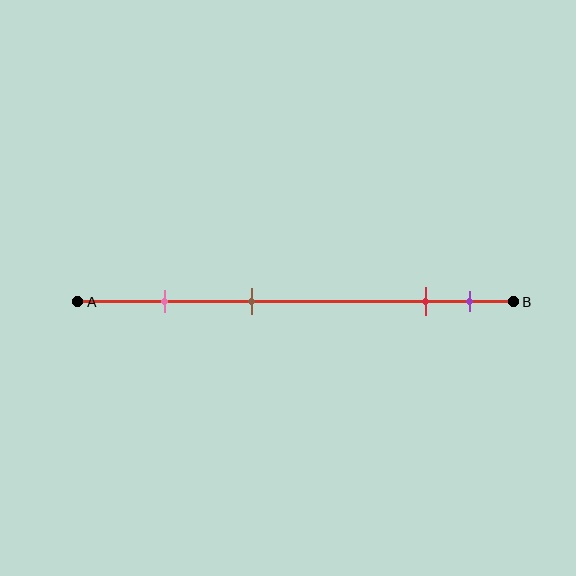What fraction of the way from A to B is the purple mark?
The purple mark is approximately 90% (0.9) of the way from A to B.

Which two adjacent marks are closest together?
The red and purple marks are the closest adjacent pair.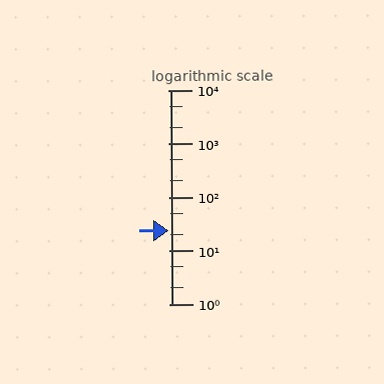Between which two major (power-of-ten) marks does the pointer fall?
The pointer is between 10 and 100.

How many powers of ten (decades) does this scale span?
The scale spans 4 decades, from 1 to 10000.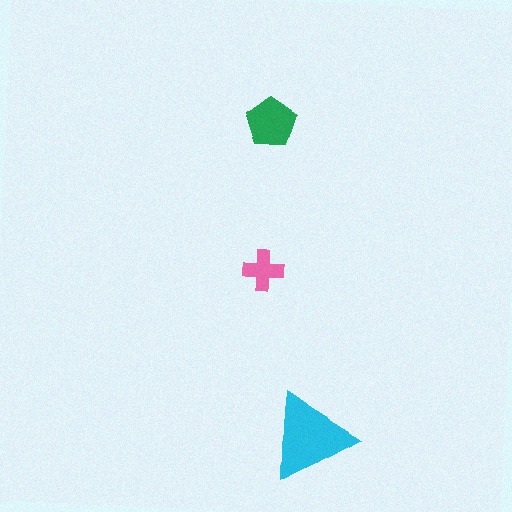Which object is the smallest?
The pink cross.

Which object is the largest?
The cyan triangle.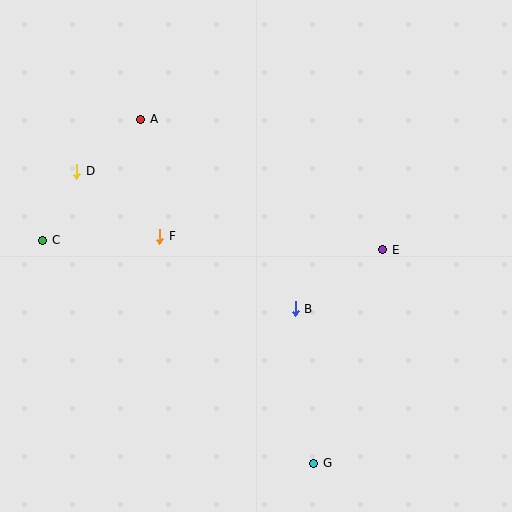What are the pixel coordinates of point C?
Point C is at (43, 240).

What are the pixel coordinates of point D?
Point D is at (77, 171).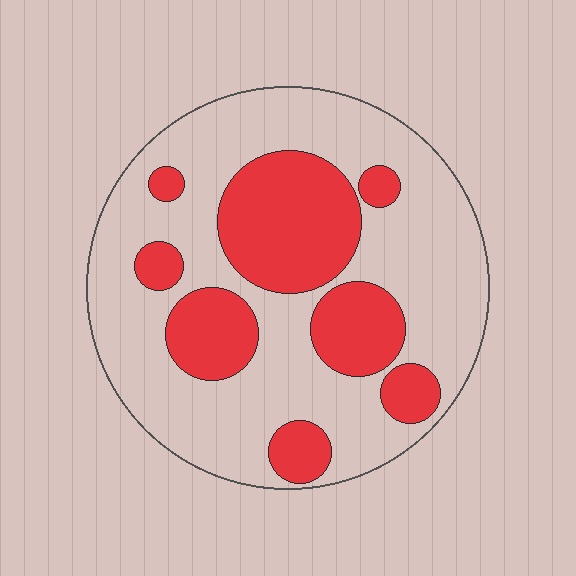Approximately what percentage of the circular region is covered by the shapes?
Approximately 30%.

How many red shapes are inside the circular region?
8.